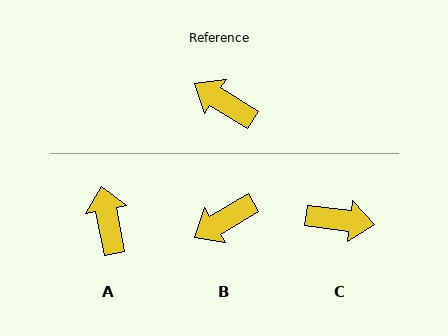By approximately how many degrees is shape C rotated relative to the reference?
Approximately 155 degrees clockwise.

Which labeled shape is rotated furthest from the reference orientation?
C, about 155 degrees away.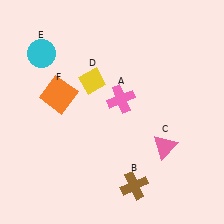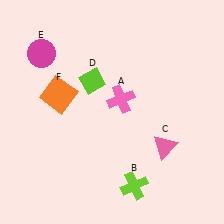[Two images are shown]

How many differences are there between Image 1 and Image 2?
There are 3 differences between the two images.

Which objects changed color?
B changed from brown to lime. D changed from yellow to lime. E changed from cyan to magenta.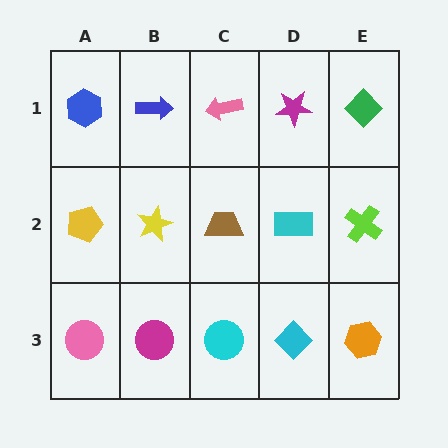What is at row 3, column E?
An orange hexagon.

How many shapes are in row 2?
5 shapes.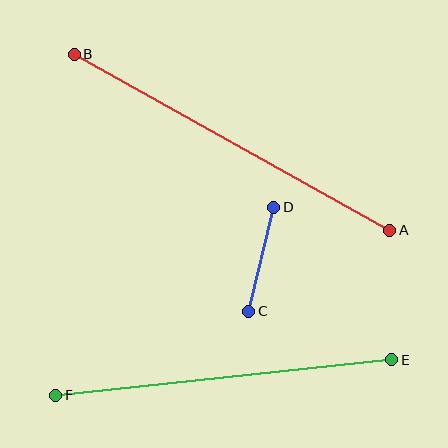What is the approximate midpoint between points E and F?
The midpoint is at approximately (224, 378) pixels.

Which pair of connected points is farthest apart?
Points A and B are farthest apart.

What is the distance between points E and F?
The distance is approximately 338 pixels.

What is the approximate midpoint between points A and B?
The midpoint is at approximately (232, 142) pixels.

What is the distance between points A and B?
The distance is approximately 361 pixels.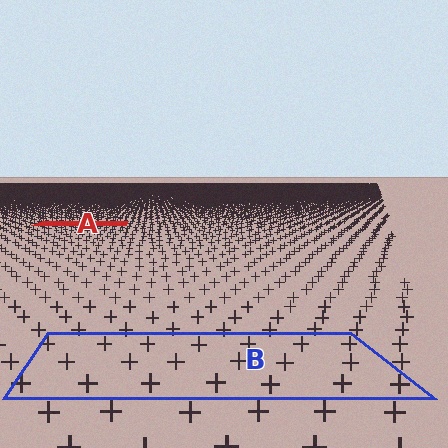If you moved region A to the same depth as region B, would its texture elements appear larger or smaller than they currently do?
They would appear larger. At a closer depth, the same texture elements are projected at a bigger on-screen size.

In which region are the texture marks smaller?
The texture marks are smaller in region A, because it is farther away.